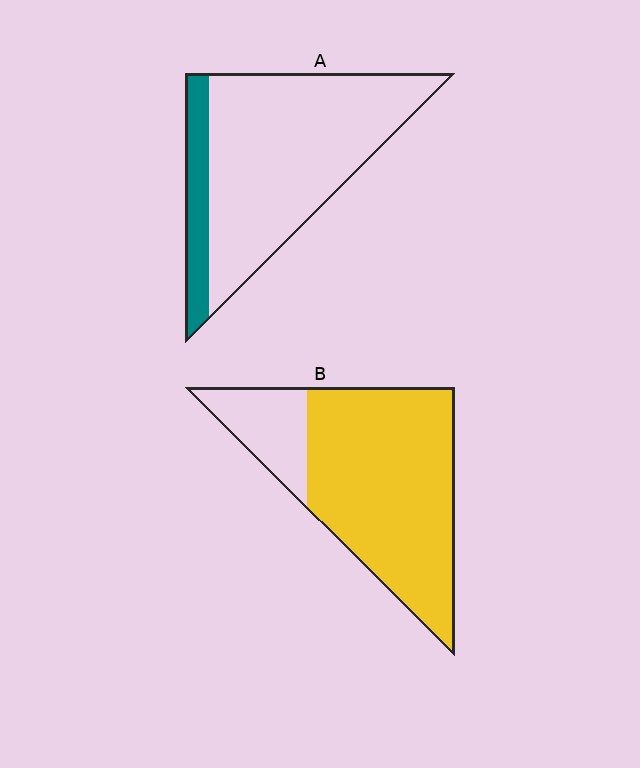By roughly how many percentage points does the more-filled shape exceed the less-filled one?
By roughly 60 percentage points (B over A).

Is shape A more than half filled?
No.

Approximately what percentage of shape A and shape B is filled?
A is approximately 15% and B is approximately 80%.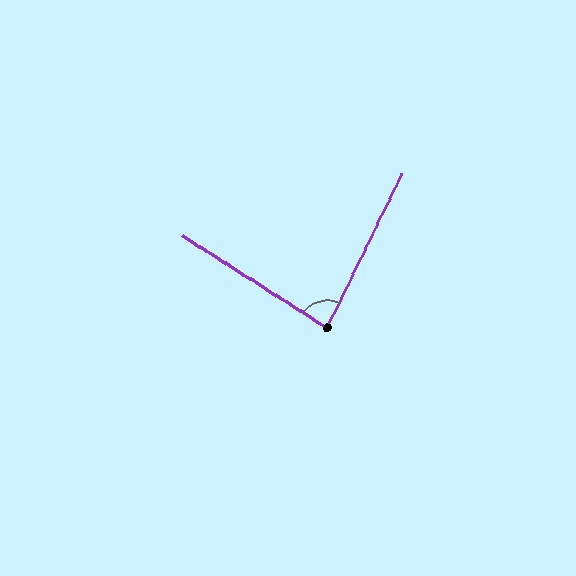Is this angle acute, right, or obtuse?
It is acute.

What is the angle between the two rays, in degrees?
Approximately 84 degrees.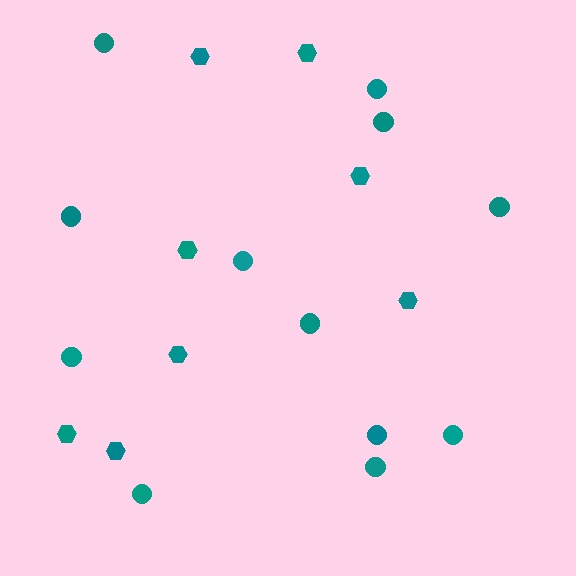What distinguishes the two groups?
There are 2 groups: one group of hexagons (8) and one group of circles (12).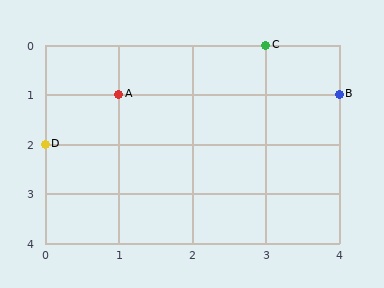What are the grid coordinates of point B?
Point B is at grid coordinates (4, 1).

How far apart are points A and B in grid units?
Points A and B are 3 columns apart.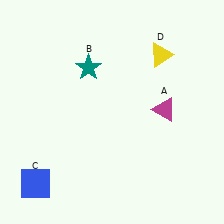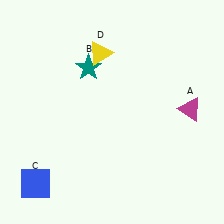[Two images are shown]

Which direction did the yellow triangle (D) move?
The yellow triangle (D) moved left.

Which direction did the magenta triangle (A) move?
The magenta triangle (A) moved right.